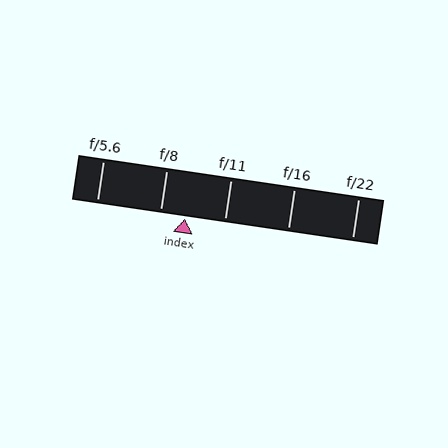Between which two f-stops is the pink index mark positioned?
The index mark is between f/8 and f/11.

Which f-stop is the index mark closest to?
The index mark is closest to f/8.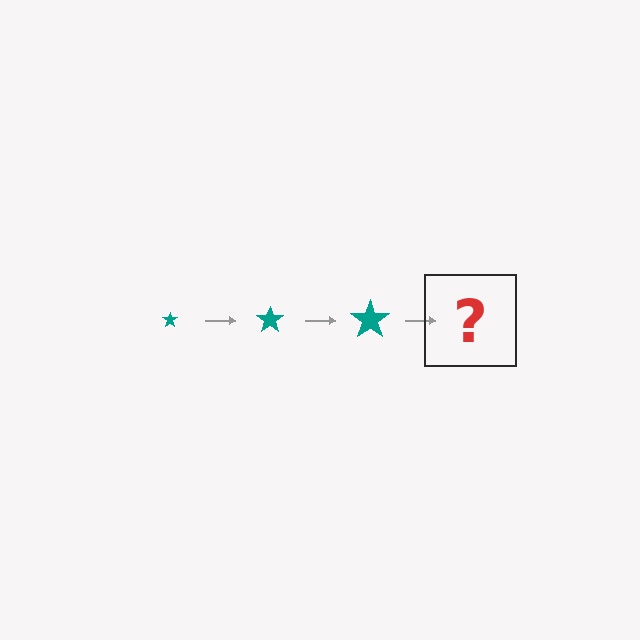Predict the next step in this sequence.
The next step is a teal star, larger than the previous one.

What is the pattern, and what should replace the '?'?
The pattern is that the star gets progressively larger each step. The '?' should be a teal star, larger than the previous one.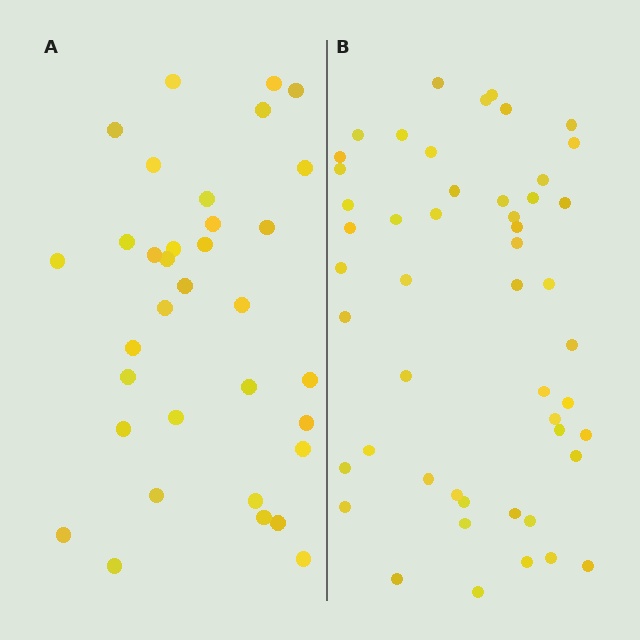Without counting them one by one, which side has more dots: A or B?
Region B (the right region) has more dots.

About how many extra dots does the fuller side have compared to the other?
Region B has approximately 15 more dots than region A.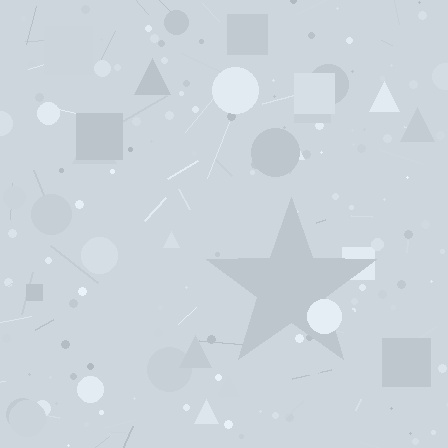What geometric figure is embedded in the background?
A star is embedded in the background.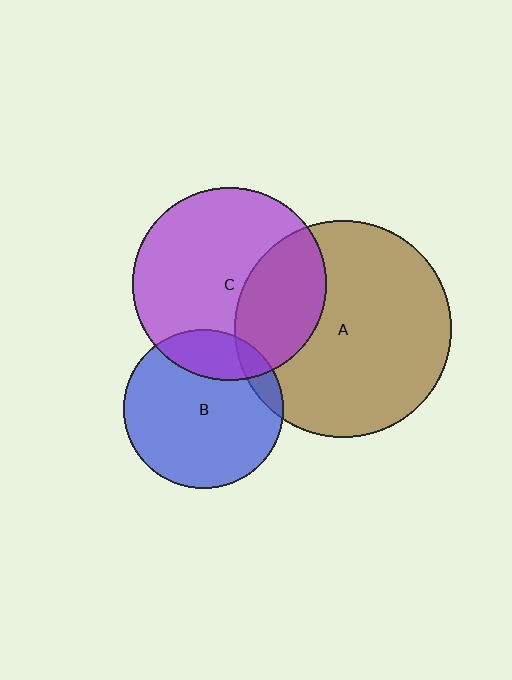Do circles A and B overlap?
Yes.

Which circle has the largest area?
Circle A (brown).